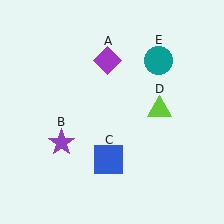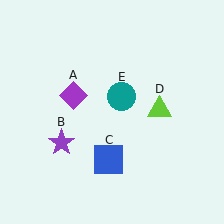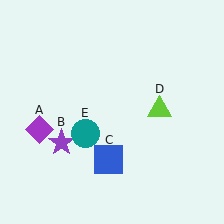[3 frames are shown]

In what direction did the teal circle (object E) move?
The teal circle (object E) moved down and to the left.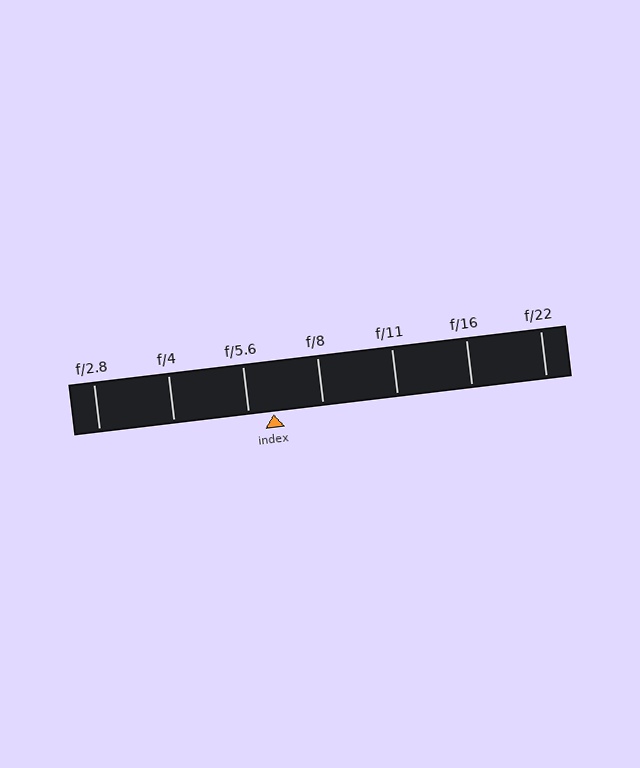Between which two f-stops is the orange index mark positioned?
The index mark is between f/5.6 and f/8.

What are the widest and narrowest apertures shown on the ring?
The widest aperture shown is f/2.8 and the narrowest is f/22.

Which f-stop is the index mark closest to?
The index mark is closest to f/5.6.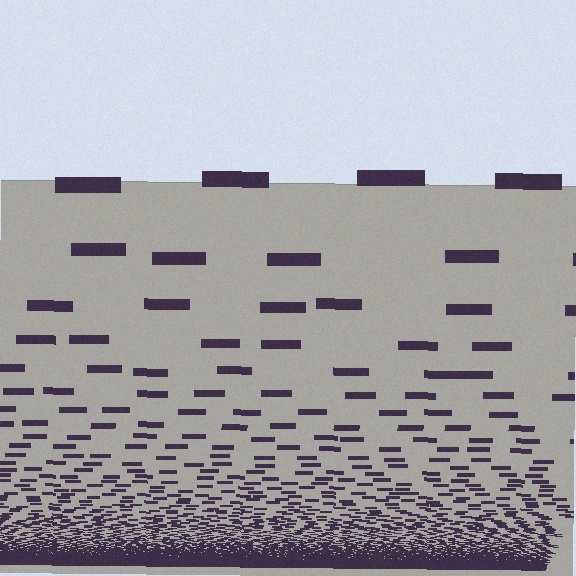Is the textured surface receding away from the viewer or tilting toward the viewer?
The surface appears to tilt toward the viewer. Texture elements get larger and sparser toward the top.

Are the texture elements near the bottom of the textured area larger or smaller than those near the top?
Smaller. The gradient is inverted — elements near the bottom are smaller and denser.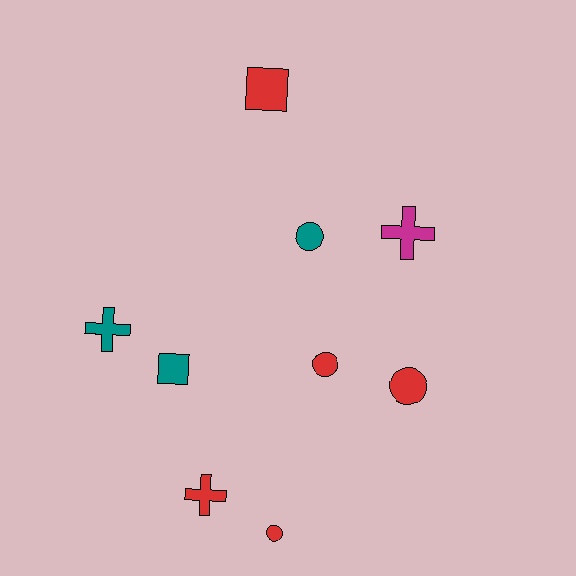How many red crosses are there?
There is 1 red cross.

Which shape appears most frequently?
Circle, with 4 objects.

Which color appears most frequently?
Red, with 5 objects.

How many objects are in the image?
There are 9 objects.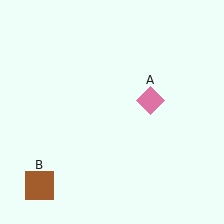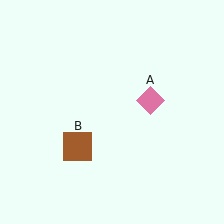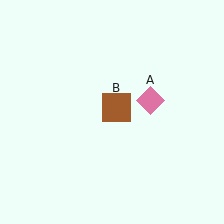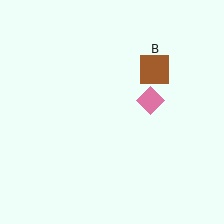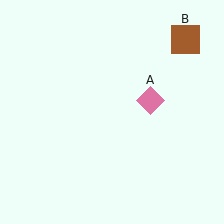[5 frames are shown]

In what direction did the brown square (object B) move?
The brown square (object B) moved up and to the right.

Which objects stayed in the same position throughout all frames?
Pink diamond (object A) remained stationary.